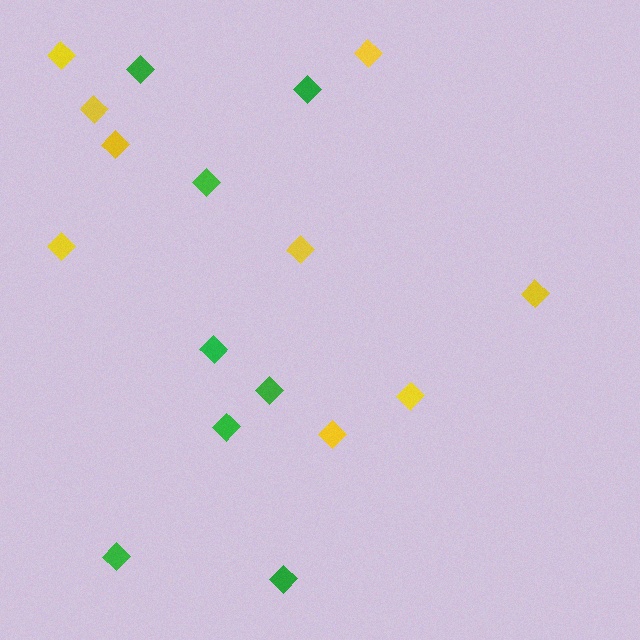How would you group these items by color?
There are 2 groups: one group of yellow diamonds (9) and one group of green diamonds (8).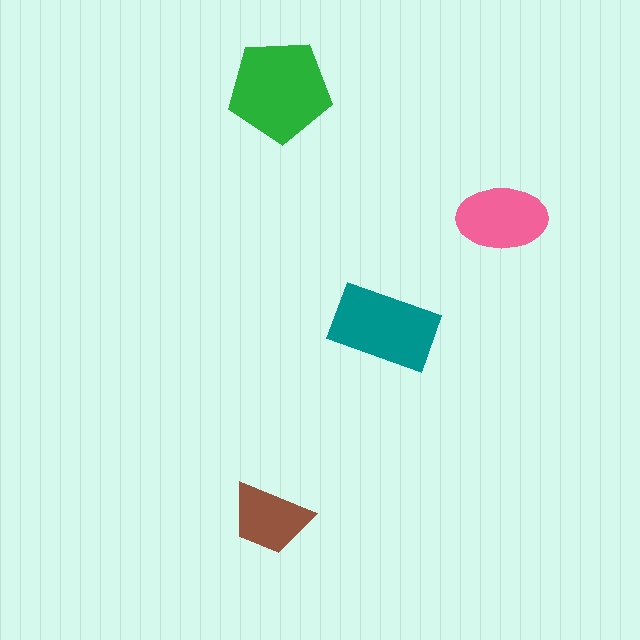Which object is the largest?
The green pentagon.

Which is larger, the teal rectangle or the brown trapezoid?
The teal rectangle.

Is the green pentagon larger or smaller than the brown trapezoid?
Larger.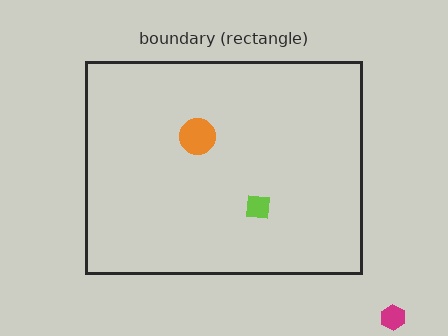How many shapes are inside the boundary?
2 inside, 1 outside.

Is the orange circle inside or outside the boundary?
Inside.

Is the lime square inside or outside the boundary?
Inside.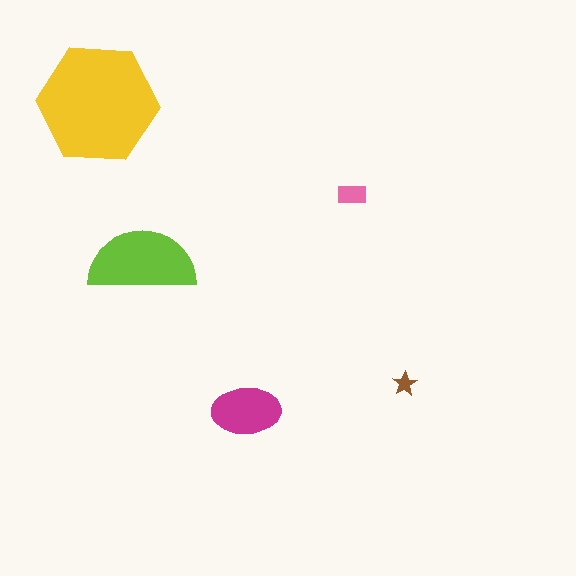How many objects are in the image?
There are 5 objects in the image.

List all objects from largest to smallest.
The yellow hexagon, the lime semicircle, the magenta ellipse, the pink rectangle, the brown star.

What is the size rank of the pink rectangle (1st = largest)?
4th.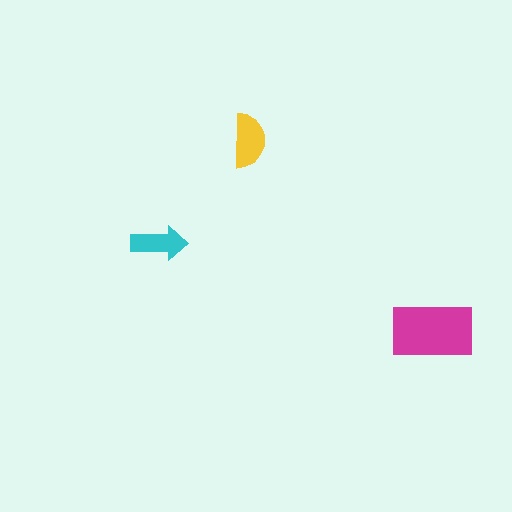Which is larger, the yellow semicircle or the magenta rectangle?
The magenta rectangle.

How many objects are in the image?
There are 3 objects in the image.